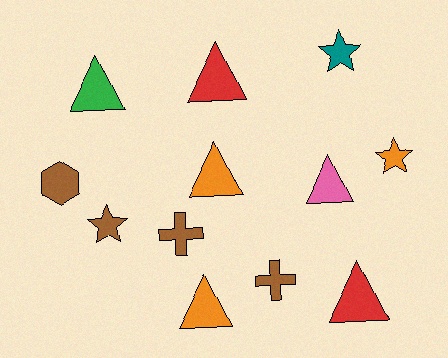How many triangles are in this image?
There are 6 triangles.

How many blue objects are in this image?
There are no blue objects.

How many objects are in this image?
There are 12 objects.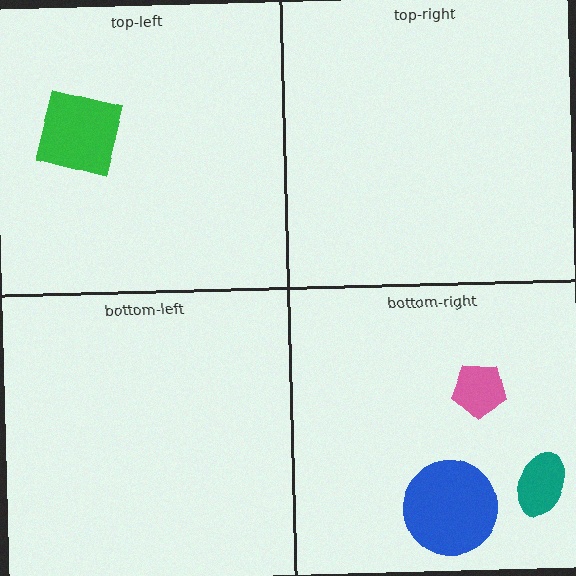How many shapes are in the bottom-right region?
3.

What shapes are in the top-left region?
The green square.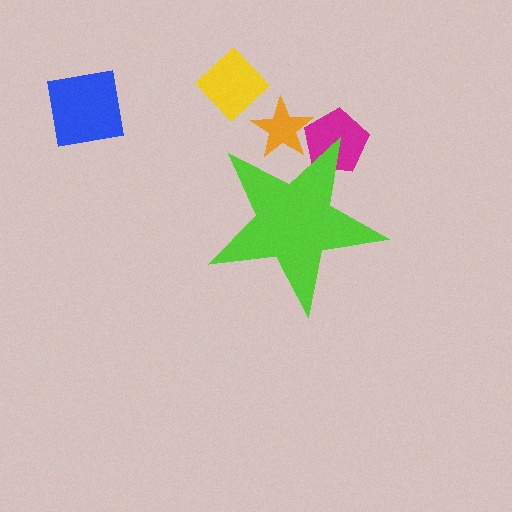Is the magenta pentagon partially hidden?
Yes, the magenta pentagon is partially hidden behind the lime star.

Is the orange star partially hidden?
Yes, the orange star is partially hidden behind the lime star.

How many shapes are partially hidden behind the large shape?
2 shapes are partially hidden.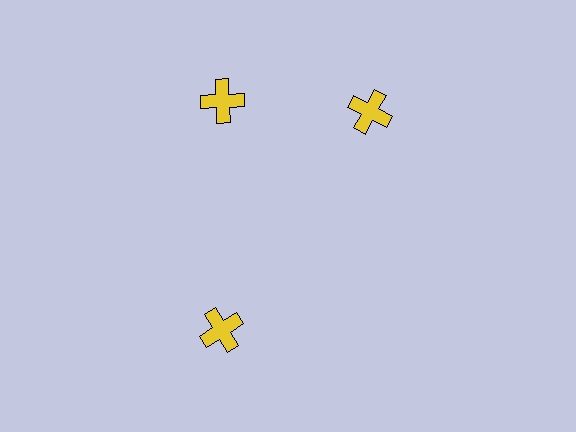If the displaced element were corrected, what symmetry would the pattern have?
It would have 3-fold rotational symmetry — the pattern would map onto itself every 120 degrees.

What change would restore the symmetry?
The symmetry would be restored by rotating it back into even spacing with its neighbors so that all 3 crosses sit at equal angles and equal distance from the center.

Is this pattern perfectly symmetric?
No. The 3 yellow crosses are arranged in a ring, but one element near the 3 o'clock position is rotated out of alignment along the ring, breaking the 3-fold rotational symmetry.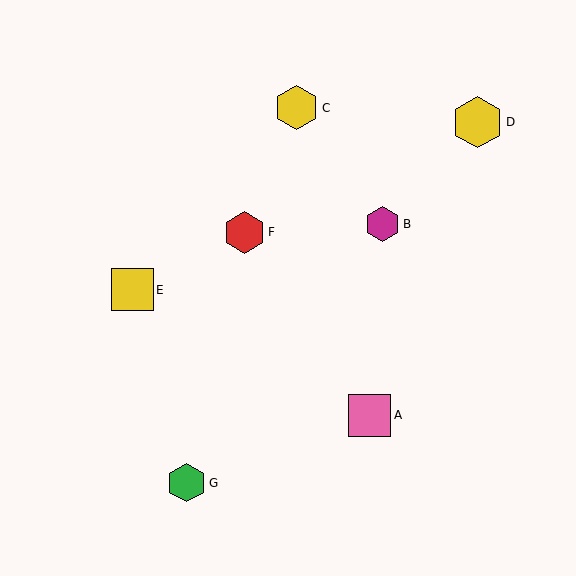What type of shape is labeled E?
Shape E is a yellow square.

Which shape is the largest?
The yellow hexagon (labeled D) is the largest.